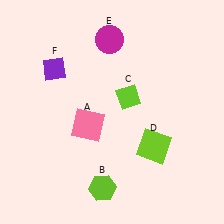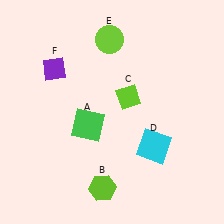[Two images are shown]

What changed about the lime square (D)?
In Image 1, D is lime. In Image 2, it changed to cyan.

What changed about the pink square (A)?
In Image 1, A is pink. In Image 2, it changed to green.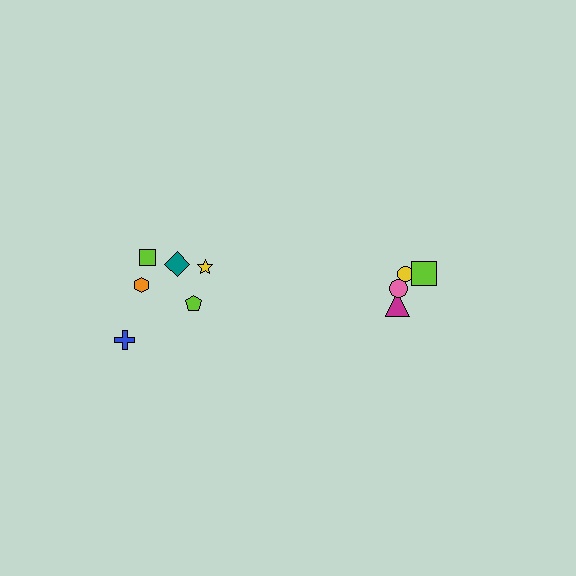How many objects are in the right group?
There are 4 objects.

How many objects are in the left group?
There are 6 objects.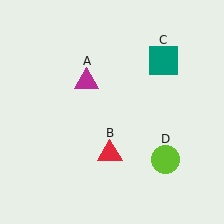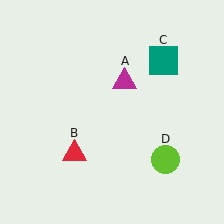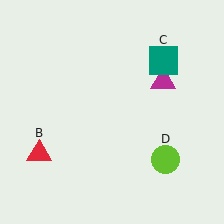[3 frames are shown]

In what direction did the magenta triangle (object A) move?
The magenta triangle (object A) moved right.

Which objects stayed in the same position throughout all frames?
Teal square (object C) and lime circle (object D) remained stationary.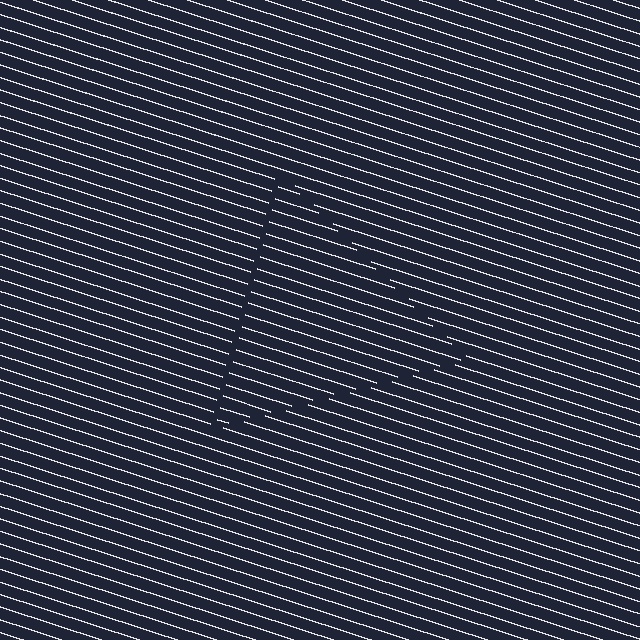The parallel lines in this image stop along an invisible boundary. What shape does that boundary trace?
An illusory triangle. The interior of the shape contains the same grating, shifted by half a period — the contour is defined by the phase discontinuity where line-ends from the inner and outer gratings abut.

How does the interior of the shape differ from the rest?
The interior of the shape contains the same grating, shifted by half a period — the contour is defined by the phase discontinuity where line-ends from the inner and outer gratings abut.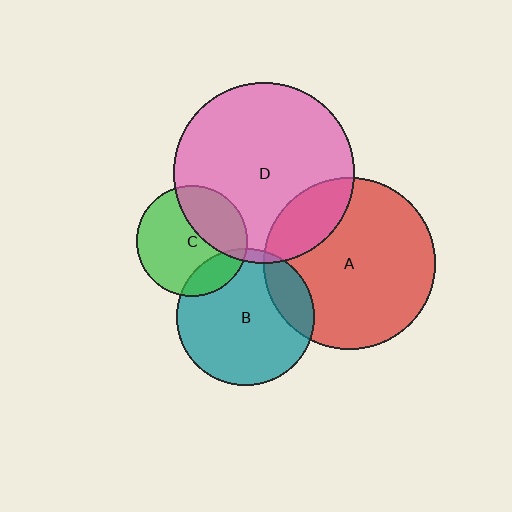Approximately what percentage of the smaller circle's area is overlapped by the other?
Approximately 5%.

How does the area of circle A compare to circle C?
Approximately 2.4 times.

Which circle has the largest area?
Circle D (pink).